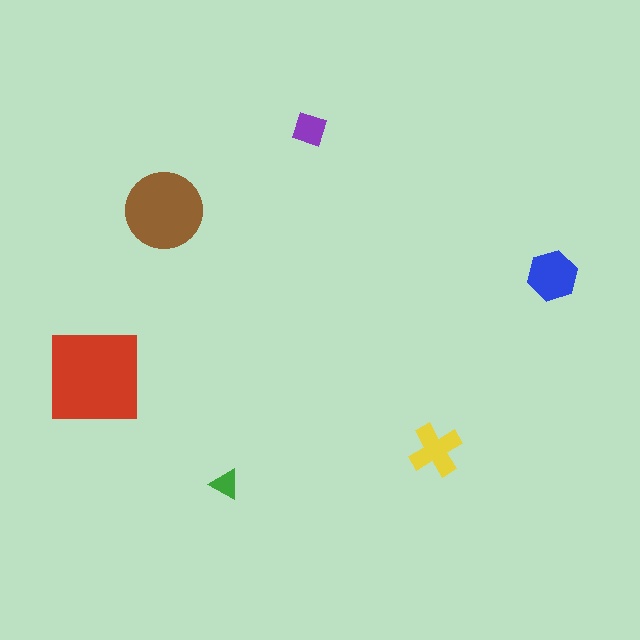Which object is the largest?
The red square.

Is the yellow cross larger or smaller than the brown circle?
Smaller.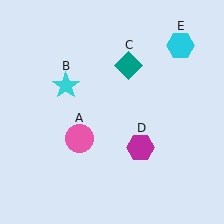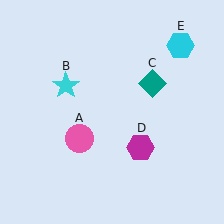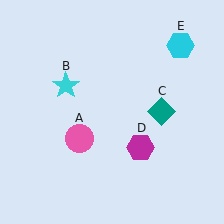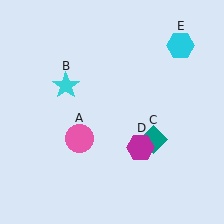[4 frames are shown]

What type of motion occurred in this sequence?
The teal diamond (object C) rotated clockwise around the center of the scene.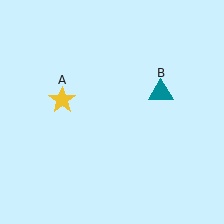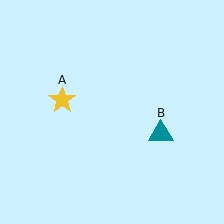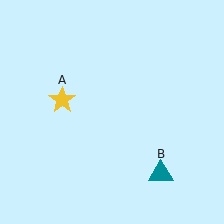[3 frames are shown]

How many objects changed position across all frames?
1 object changed position: teal triangle (object B).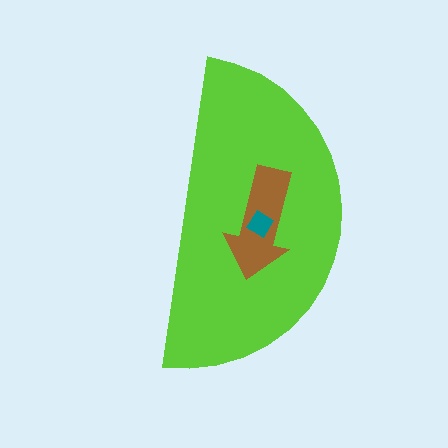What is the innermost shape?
The teal diamond.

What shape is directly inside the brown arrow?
The teal diamond.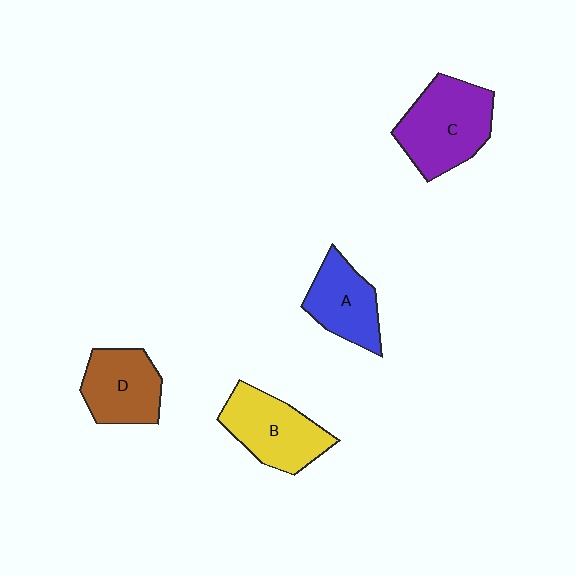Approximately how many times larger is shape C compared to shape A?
Approximately 1.4 times.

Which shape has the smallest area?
Shape A (blue).